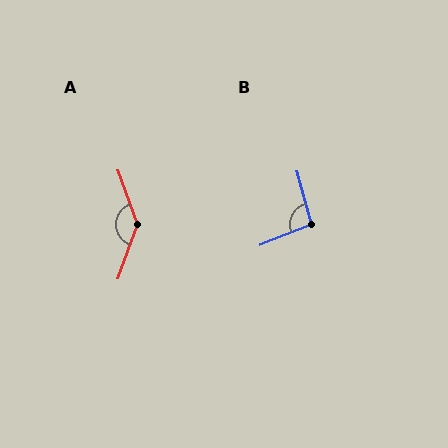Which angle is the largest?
A, at approximately 141 degrees.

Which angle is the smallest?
B, at approximately 97 degrees.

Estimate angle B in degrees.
Approximately 97 degrees.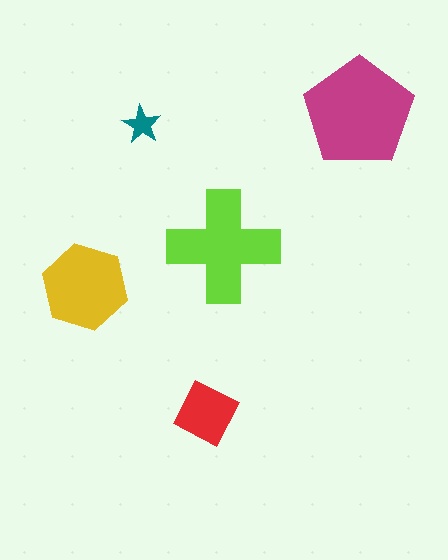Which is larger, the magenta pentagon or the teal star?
The magenta pentagon.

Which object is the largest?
The magenta pentagon.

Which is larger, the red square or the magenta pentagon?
The magenta pentagon.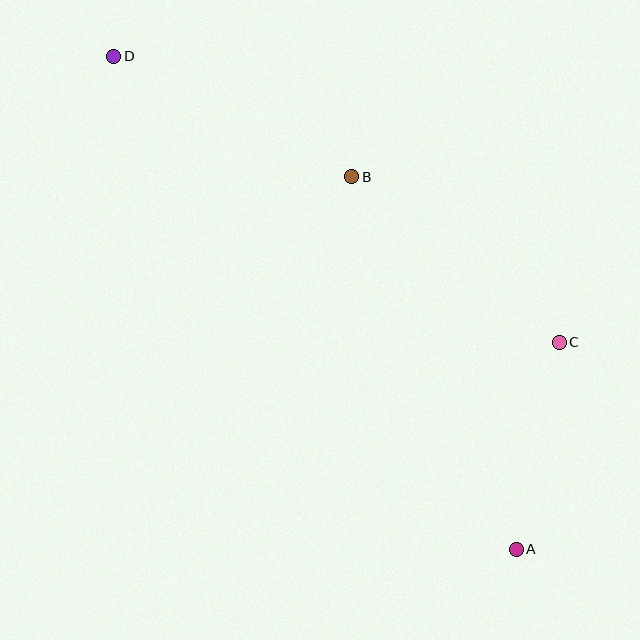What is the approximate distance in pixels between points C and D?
The distance between C and D is approximately 529 pixels.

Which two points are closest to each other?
Points A and C are closest to each other.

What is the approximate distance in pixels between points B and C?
The distance between B and C is approximately 265 pixels.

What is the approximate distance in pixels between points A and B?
The distance between A and B is approximately 407 pixels.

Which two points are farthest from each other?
Points A and D are farthest from each other.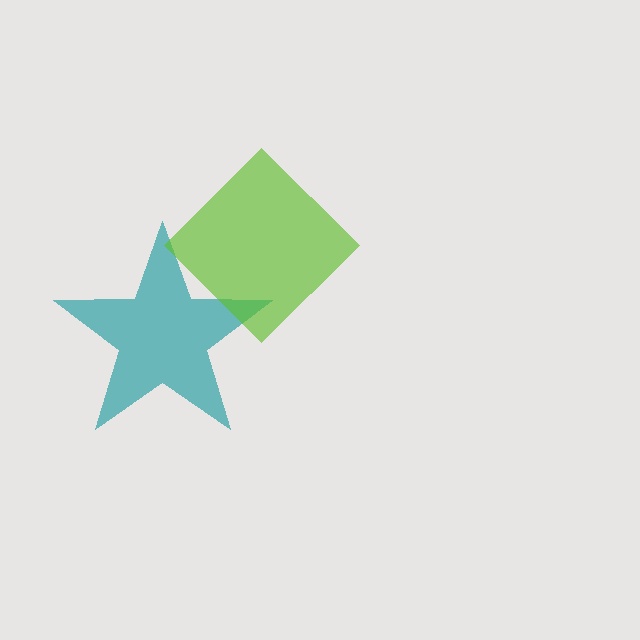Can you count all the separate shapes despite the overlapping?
Yes, there are 2 separate shapes.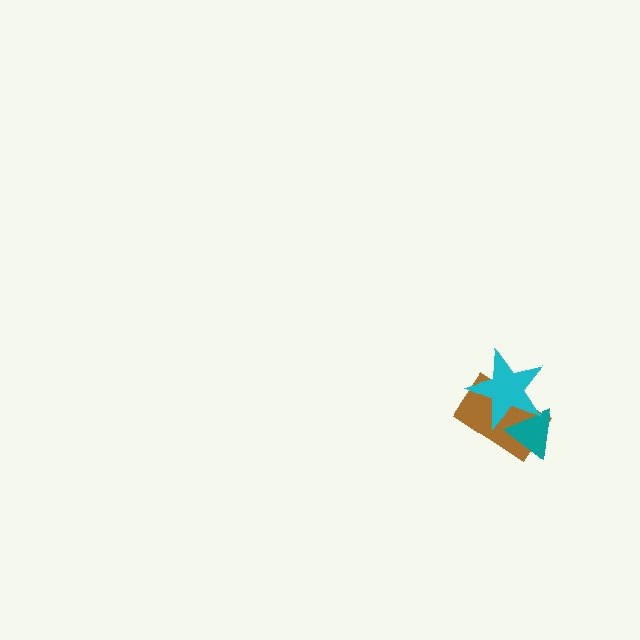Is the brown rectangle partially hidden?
Yes, it is partially covered by another shape.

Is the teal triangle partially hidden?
Yes, it is partially covered by another shape.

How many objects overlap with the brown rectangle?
2 objects overlap with the brown rectangle.